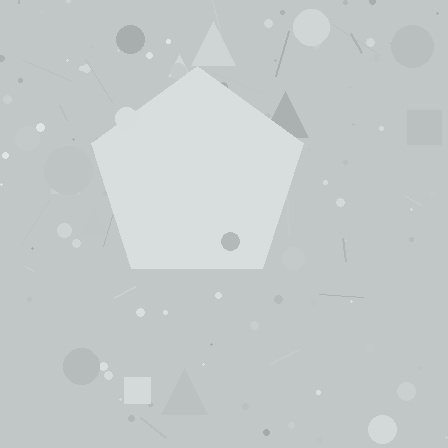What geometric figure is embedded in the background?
A pentagon is embedded in the background.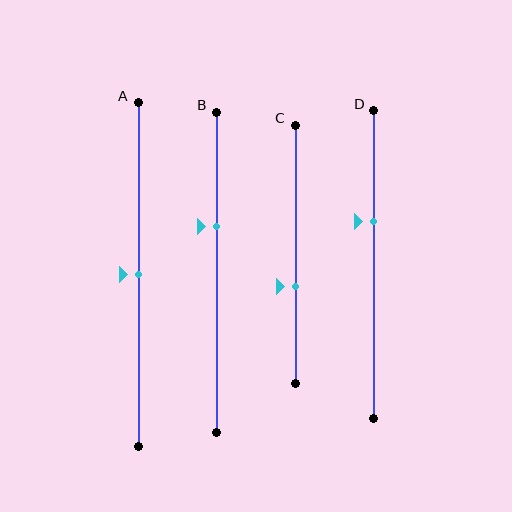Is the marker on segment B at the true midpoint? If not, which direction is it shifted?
No, the marker on segment B is shifted upward by about 14% of the segment length.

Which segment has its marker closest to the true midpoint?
Segment A has its marker closest to the true midpoint.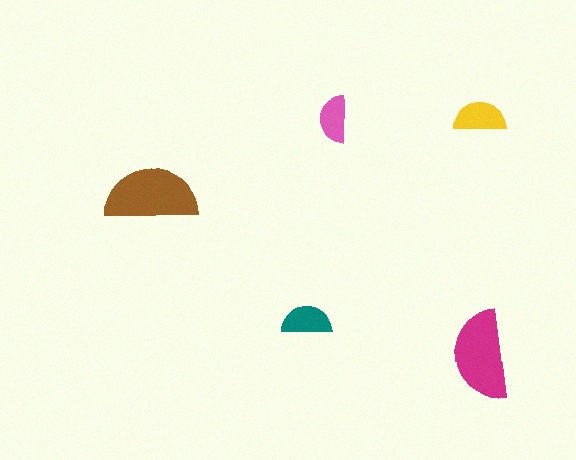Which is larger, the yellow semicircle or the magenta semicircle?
The magenta one.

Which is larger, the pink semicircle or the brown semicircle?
The brown one.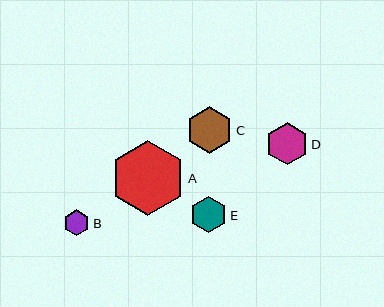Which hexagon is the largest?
Hexagon A is the largest with a size of approximately 74 pixels.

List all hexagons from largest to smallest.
From largest to smallest: A, C, D, E, B.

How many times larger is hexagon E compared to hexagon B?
Hexagon E is approximately 1.4 times the size of hexagon B.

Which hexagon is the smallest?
Hexagon B is the smallest with a size of approximately 26 pixels.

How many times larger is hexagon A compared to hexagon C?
Hexagon A is approximately 1.6 times the size of hexagon C.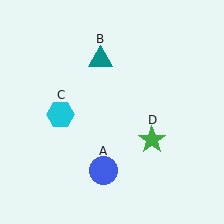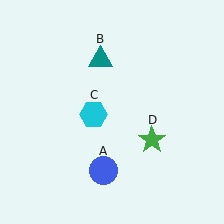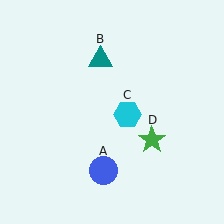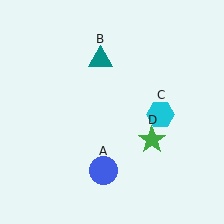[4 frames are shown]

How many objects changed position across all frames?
1 object changed position: cyan hexagon (object C).